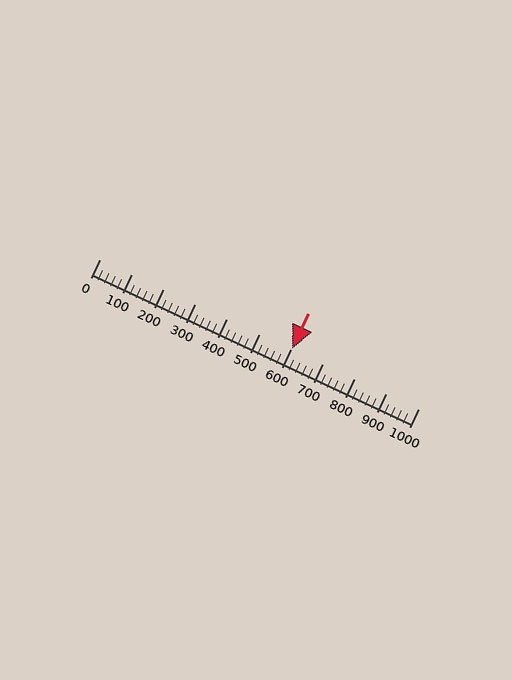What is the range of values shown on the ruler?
The ruler shows values from 0 to 1000.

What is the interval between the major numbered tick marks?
The major tick marks are spaced 100 units apart.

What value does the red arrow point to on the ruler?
The red arrow points to approximately 603.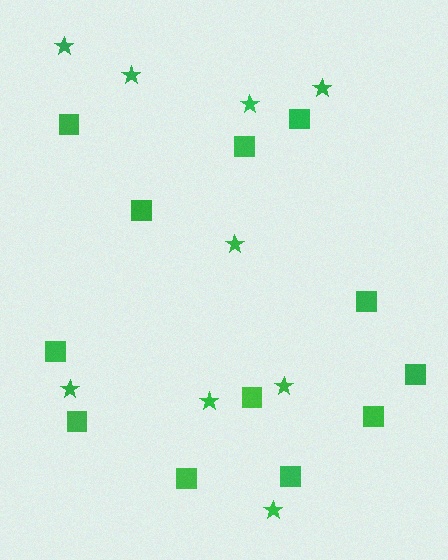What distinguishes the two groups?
There are 2 groups: one group of stars (9) and one group of squares (12).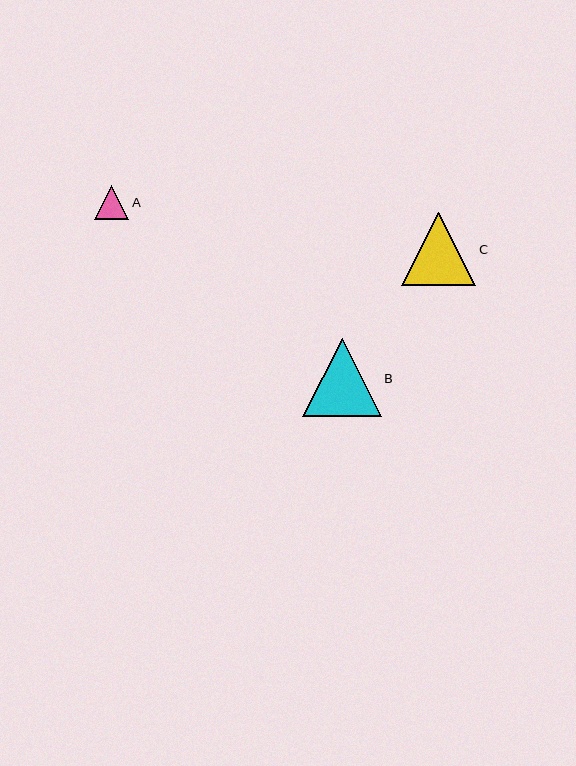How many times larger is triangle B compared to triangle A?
Triangle B is approximately 2.3 times the size of triangle A.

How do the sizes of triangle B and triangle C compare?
Triangle B and triangle C are approximately the same size.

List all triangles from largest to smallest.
From largest to smallest: B, C, A.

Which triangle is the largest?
Triangle B is the largest with a size of approximately 79 pixels.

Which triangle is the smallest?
Triangle A is the smallest with a size of approximately 35 pixels.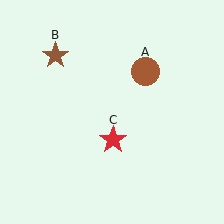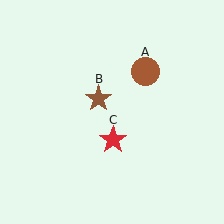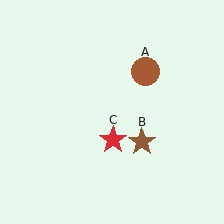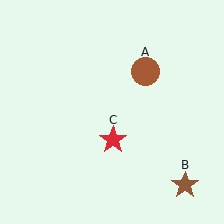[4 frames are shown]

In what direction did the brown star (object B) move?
The brown star (object B) moved down and to the right.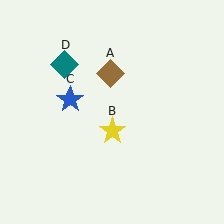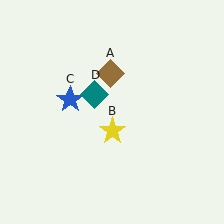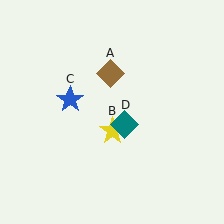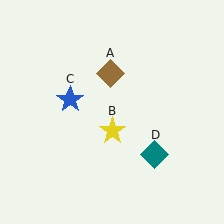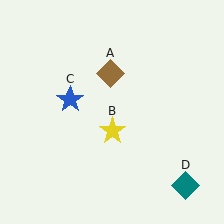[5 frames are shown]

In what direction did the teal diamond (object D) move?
The teal diamond (object D) moved down and to the right.